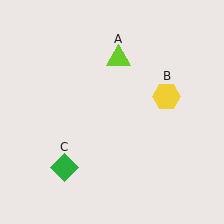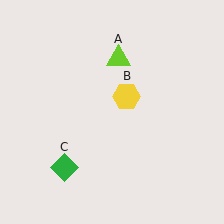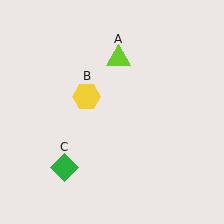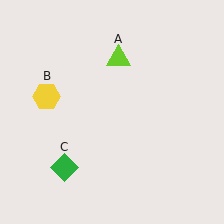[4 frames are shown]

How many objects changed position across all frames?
1 object changed position: yellow hexagon (object B).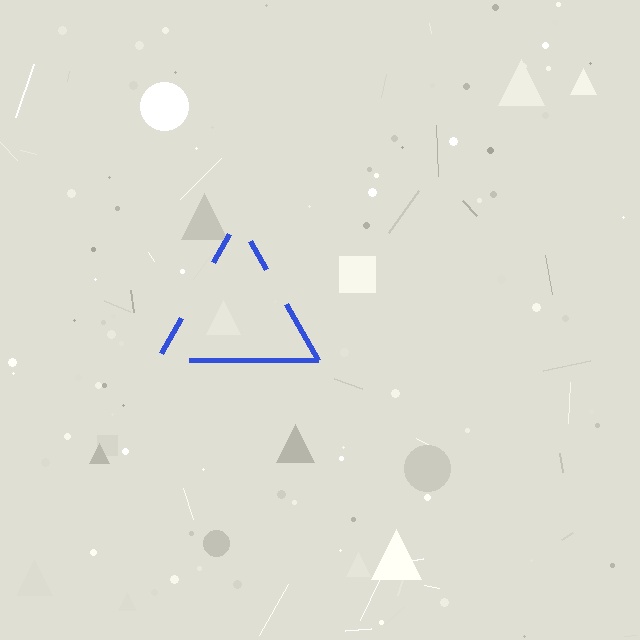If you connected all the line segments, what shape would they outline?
They would outline a triangle.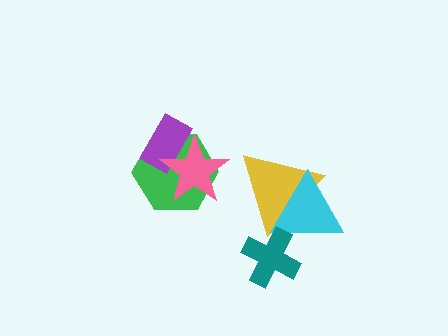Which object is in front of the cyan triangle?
The teal cross is in front of the cyan triangle.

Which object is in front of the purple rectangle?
The pink star is in front of the purple rectangle.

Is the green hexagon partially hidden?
Yes, it is partially covered by another shape.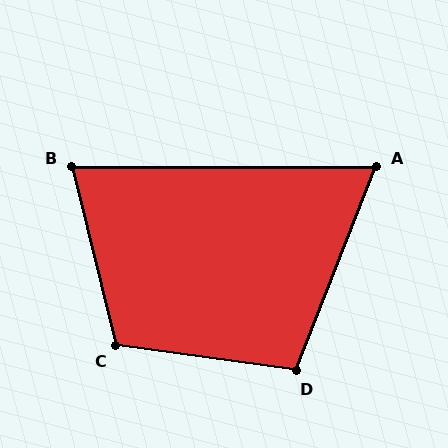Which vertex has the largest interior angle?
C, at approximately 112 degrees.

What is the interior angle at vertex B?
Approximately 76 degrees (acute).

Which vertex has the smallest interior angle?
A, at approximately 68 degrees.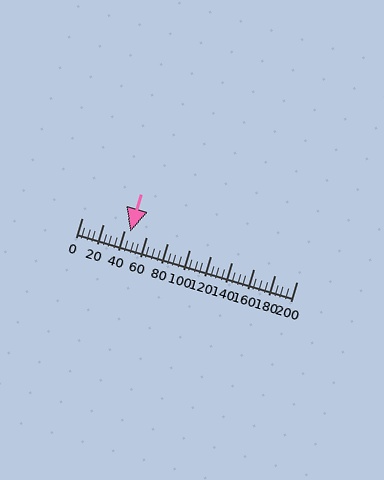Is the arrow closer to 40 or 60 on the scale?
The arrow is closer to 40.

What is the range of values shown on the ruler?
The ruler shows values from 0 to 200.